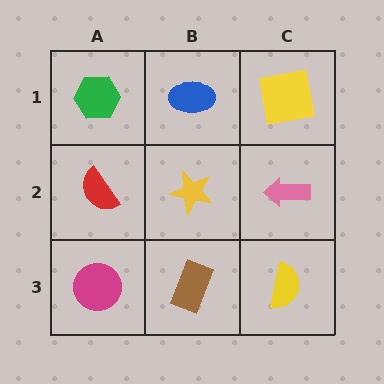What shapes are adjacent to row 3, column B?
A yellow star (row 2, column B), a magenta circle (row 3, column A), a yellow semicircle (row 3, column C).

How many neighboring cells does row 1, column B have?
3.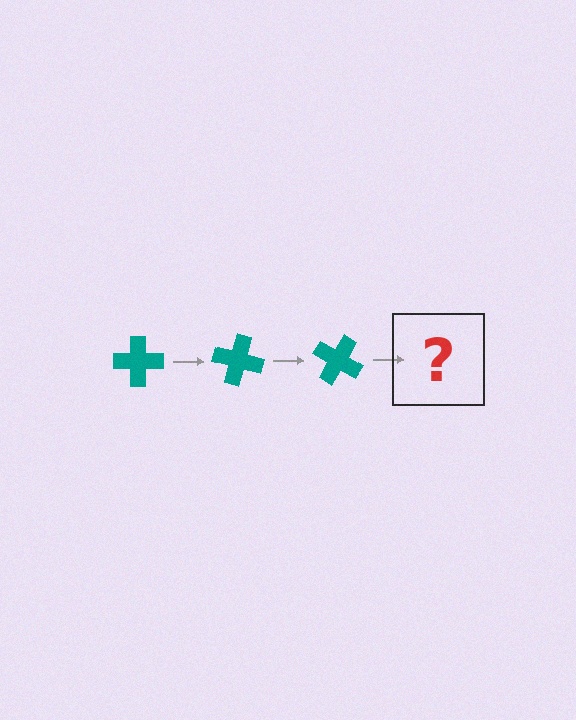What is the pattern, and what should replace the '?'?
The pattern is that the cross rotates 15 degrees each step. The '?' should be a teal cross rotated 45 degrees.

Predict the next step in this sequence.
The next step is a teal cross rotated 45 degrees.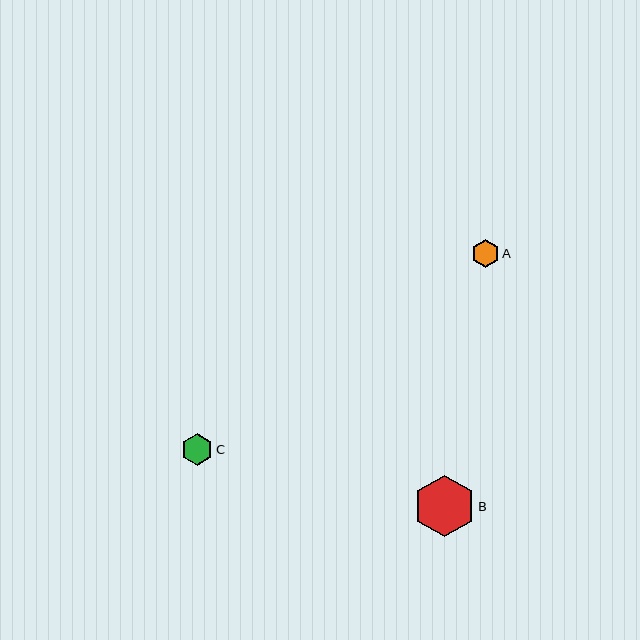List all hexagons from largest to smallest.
From largest to smallest: B, C, A.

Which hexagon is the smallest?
Hexagon A is the smallest with a size of approximately 28 pixels.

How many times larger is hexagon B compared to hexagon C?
Hexagon B is approximately 1.9 times the size of hexagon C.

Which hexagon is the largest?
Hexagon B is the largest with a size of approximately 62 pixels.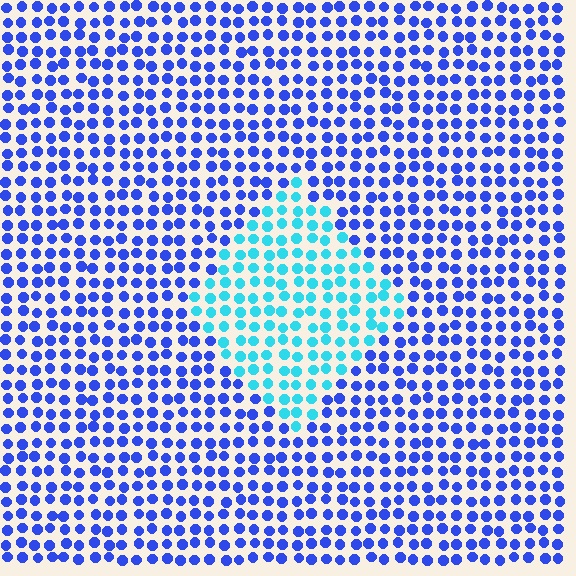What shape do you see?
I see a diamond.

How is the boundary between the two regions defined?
The boundary is defined purely by a slight shift in hue (about 47 degrees). Spacing, size, and orientation are identical on both sides.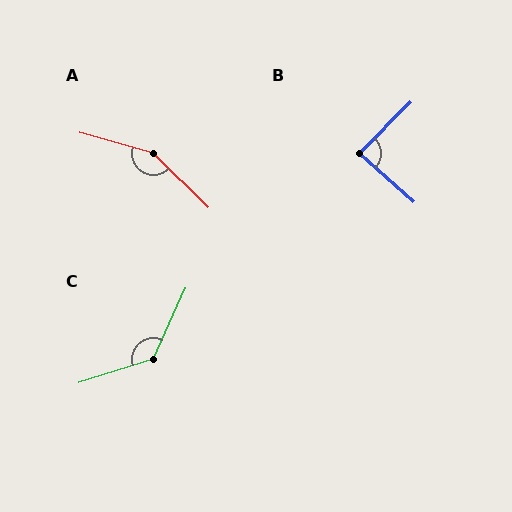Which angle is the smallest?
B, at approximately 87 degrees.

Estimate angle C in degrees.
Approximately 132 degrees.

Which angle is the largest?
A, at approximately 151 degrees.